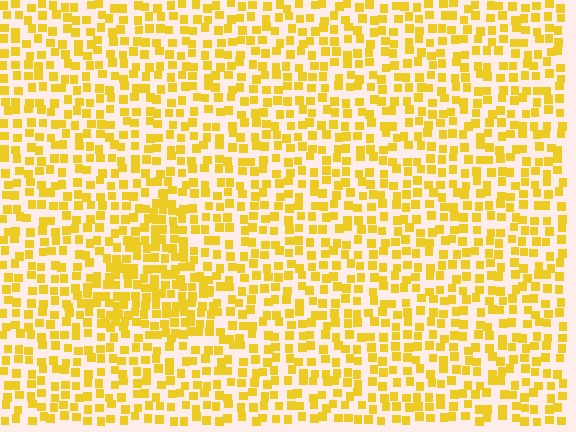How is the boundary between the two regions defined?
The boundary is defined by a change in element density (approximately 1.6x ratio). All elements are the same color, size, and shape.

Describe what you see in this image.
The image contains small yellow elements arranged at two different densities. A triangle-shaped region is visible where the elements are more densely packed than the surrounding area.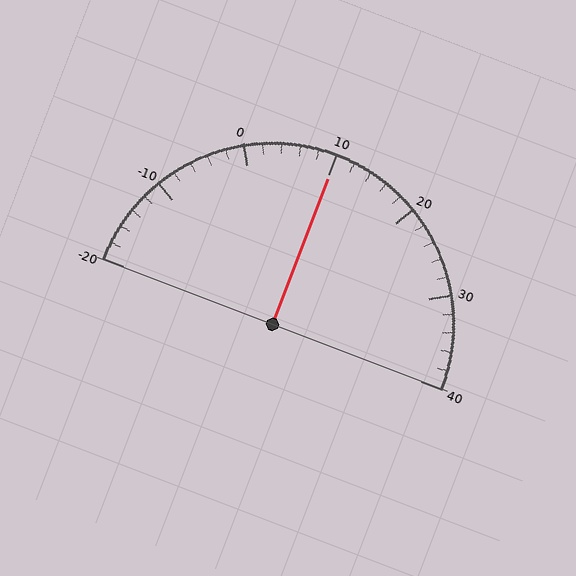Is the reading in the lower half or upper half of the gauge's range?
The reading is in the upper half of the range (-20 to 40).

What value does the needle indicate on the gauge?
The needle indicates approximately 10.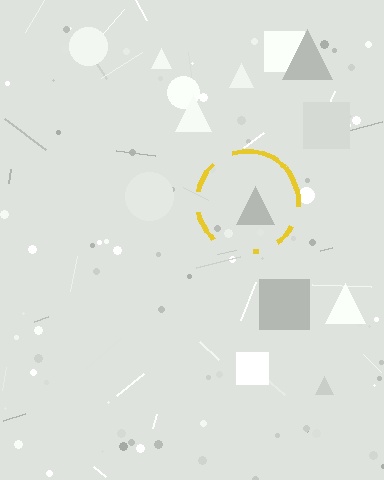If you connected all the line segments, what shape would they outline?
They would outline a circle.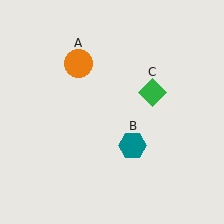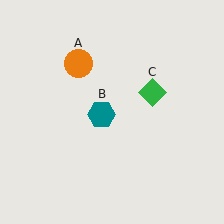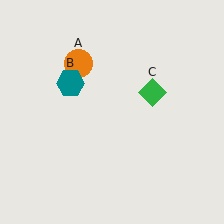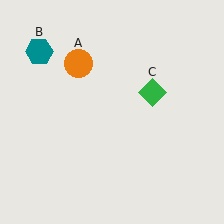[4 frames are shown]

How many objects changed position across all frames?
1 object changed position: teal hexagon (object B).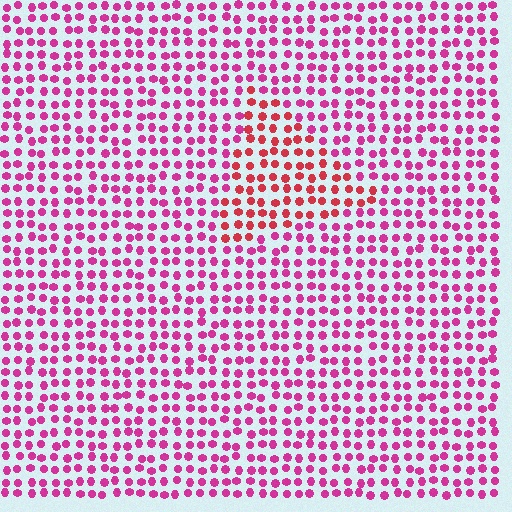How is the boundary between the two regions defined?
The boundary is defined purely by a slight shift in hue (about 31 degrees). Spacing, size, and orientation are identical on both sides.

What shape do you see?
I see a triangle.